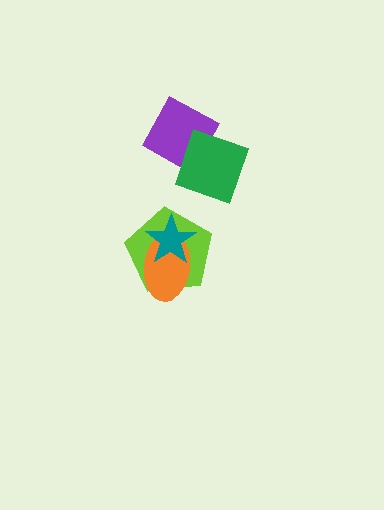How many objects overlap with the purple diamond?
1 object overlaps with the purple diamond.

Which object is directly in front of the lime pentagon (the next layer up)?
The orange ellipse is directly in front of the lime pentagon.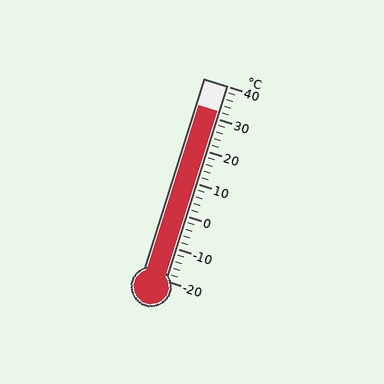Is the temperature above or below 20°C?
The temperature is above 20°C.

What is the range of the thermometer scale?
The thermometer scale ranges from -20°C to 40°C.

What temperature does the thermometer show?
The thermometer shows approximately 32°C.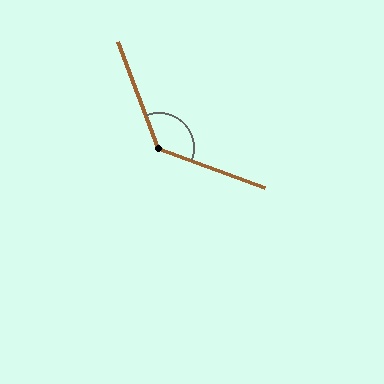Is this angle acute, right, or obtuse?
It is obtuse.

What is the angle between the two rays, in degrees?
Approximately 131 degrees.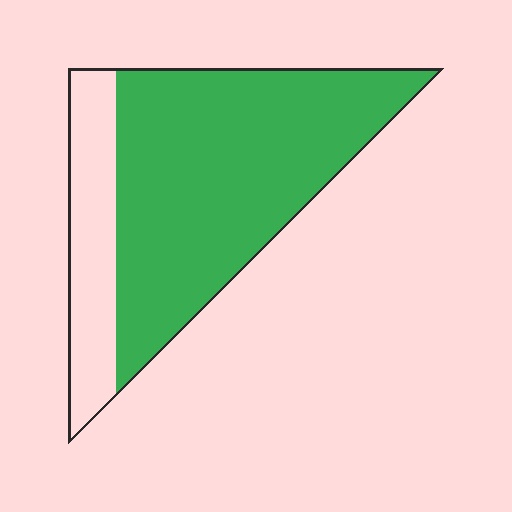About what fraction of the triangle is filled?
About three quarters (3/4).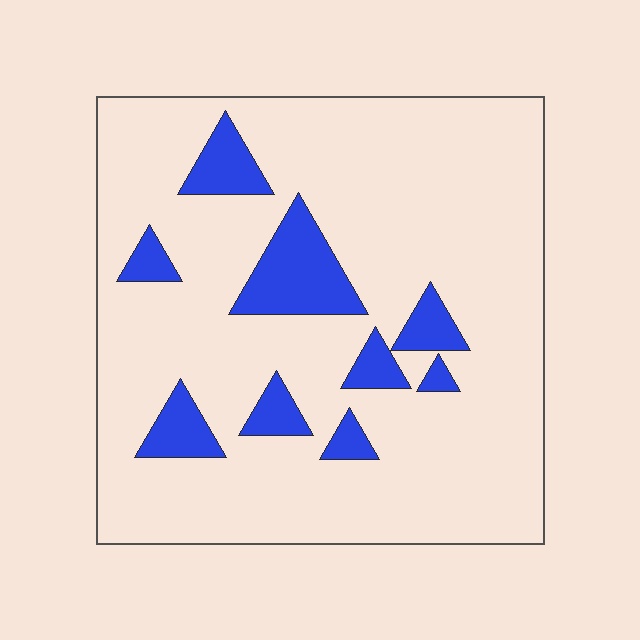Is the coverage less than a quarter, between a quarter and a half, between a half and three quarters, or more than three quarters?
Less than a quarter.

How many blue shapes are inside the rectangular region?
9.